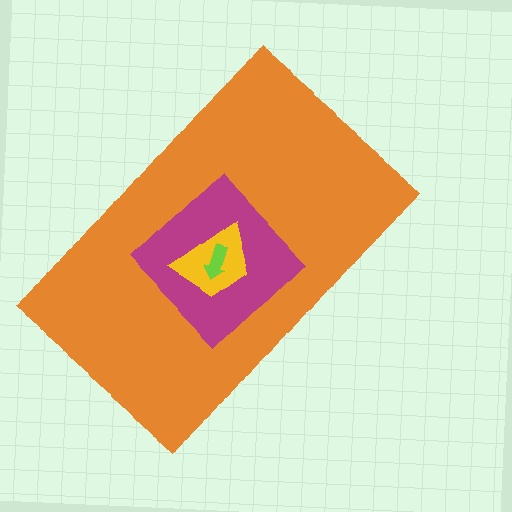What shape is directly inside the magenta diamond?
The yellow trapezoid.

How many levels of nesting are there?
4.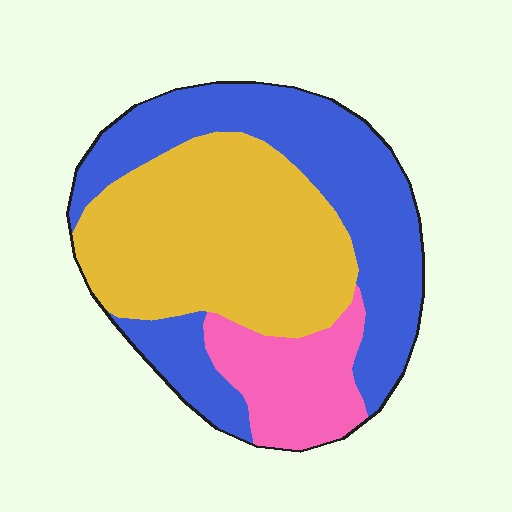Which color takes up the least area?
Pink, at roughly 15%.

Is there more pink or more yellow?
Yellow.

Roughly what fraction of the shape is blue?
Blue covers 42% of the shape.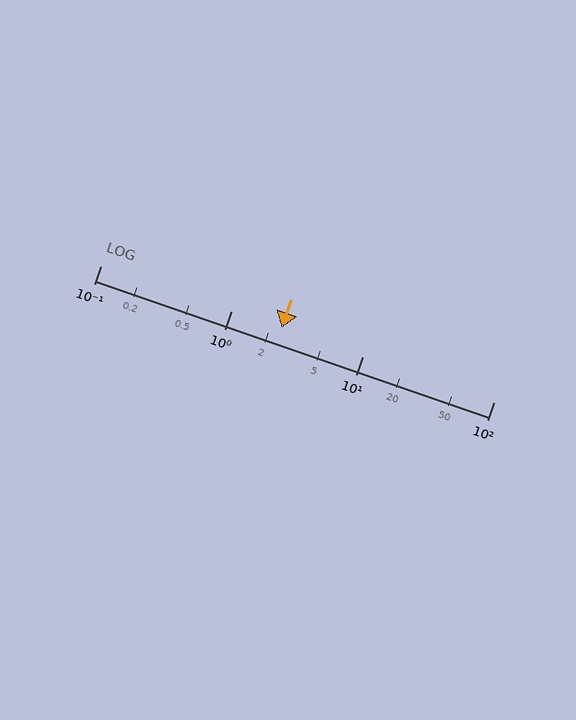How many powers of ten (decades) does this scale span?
The scale spans 3 decades, from 0.1 to 100.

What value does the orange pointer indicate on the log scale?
The pointer indicates approximately 2.4.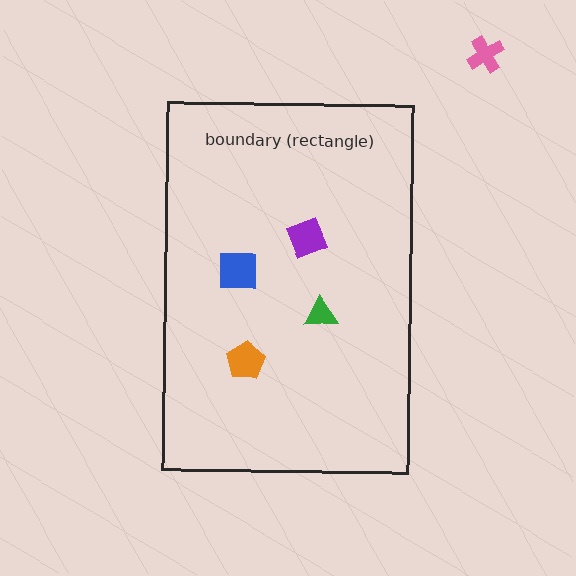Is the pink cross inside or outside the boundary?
Outside.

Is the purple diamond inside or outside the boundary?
Inside.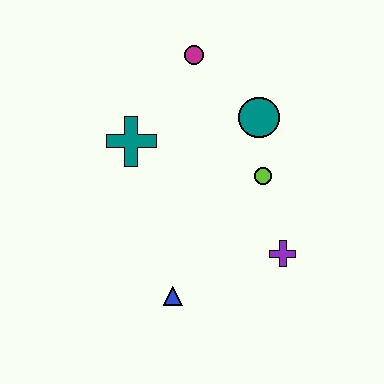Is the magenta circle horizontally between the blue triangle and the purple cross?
Yes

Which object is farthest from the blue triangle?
The magenta circle is farthest from the blue triangle.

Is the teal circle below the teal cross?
No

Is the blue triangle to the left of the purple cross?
Yes